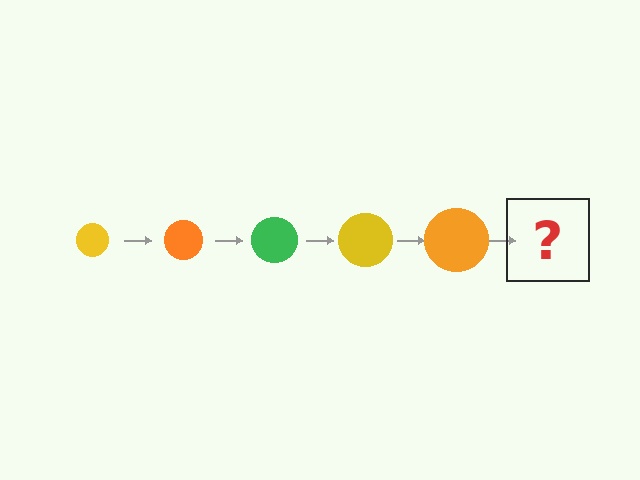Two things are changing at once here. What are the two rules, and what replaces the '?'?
The two rules are that the circle grows larger each step and the color cycles through yellow, orange, and green. The '?' should be a green circle, larger than the previous one.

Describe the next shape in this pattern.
It should be a green circle, larger than the previous one.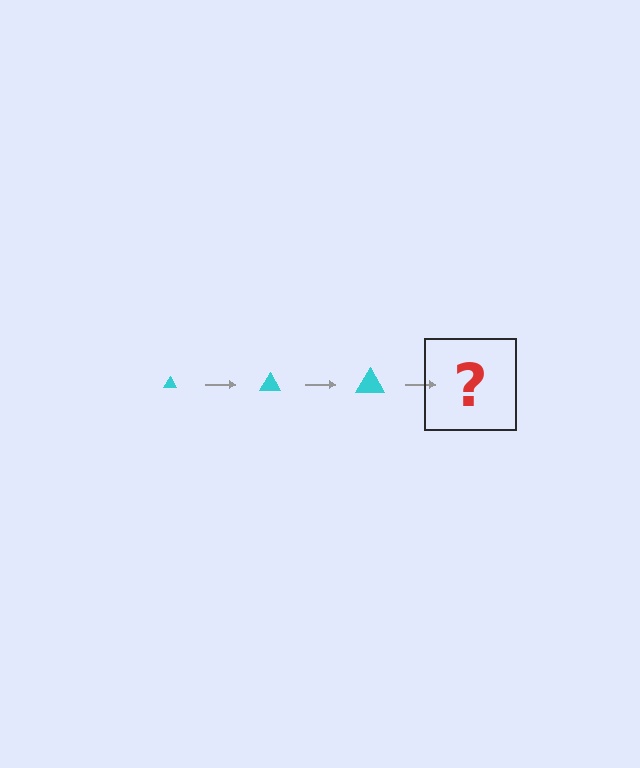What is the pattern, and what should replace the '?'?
The pattern is that the triangle gets progressively larger each step. The '?' should be a cyan triangle, larger than the previous one.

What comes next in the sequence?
The next element should be a cyan triangle, larger than the previous one.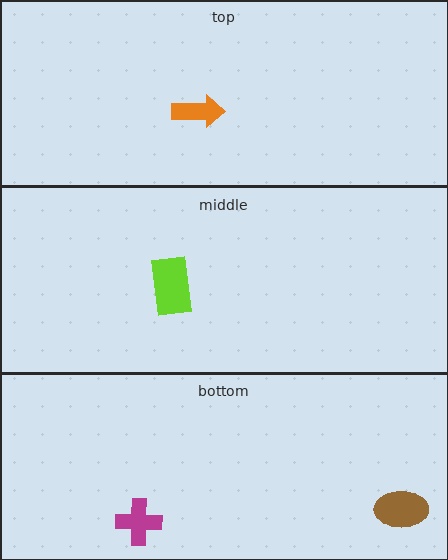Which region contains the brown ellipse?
The bottom region.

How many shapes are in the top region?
1.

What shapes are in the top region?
The orange arrow.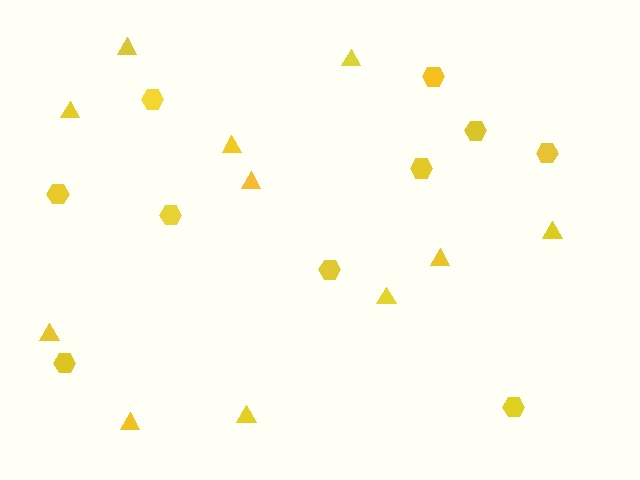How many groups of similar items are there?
There are 2 groups: one group of triangles (11) and one group of hexagons (10).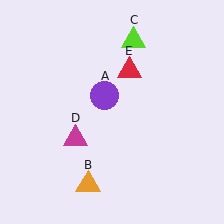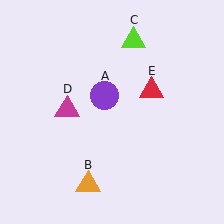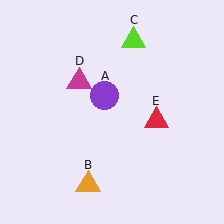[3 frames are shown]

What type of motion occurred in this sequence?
The magenta triangle (object D), red triangle (object E) rotated clockwise around the center of the scene.